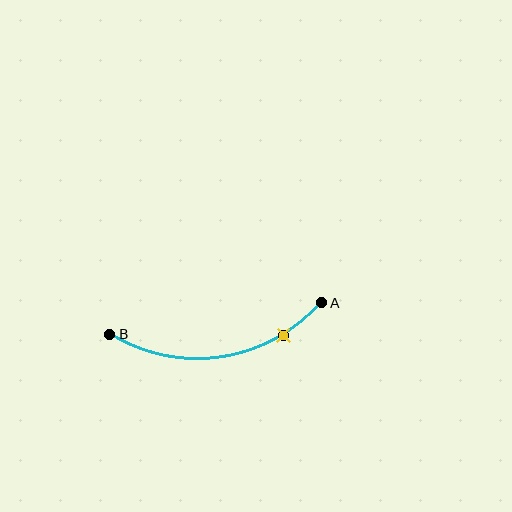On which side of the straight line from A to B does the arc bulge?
The arc bulges below the straight line connecting A and B.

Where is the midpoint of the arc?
The arc midpoint is the point on the curve farthest from the straight line joining A and B. It sits below that line.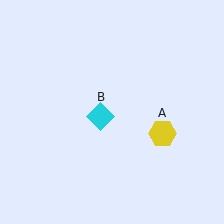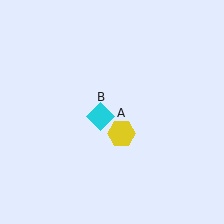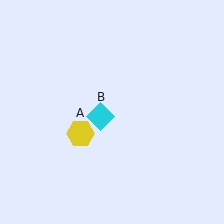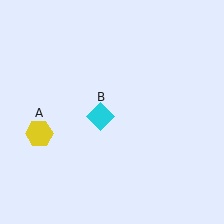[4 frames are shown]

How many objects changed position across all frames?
1 object changed position: yellow hexagon (object A).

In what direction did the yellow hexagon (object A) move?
The yellow hexagon (object A) moved left.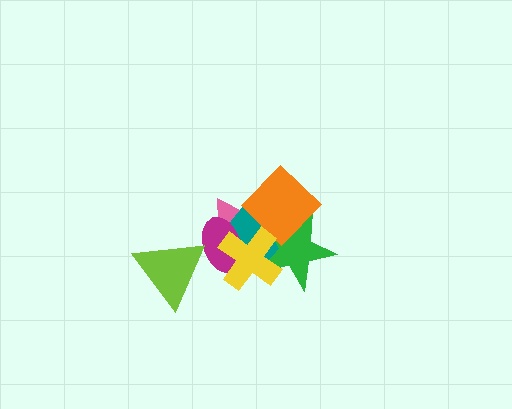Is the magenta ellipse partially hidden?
Yes, it is partially covered by another shape.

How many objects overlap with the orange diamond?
3 objects overlap with the orange diamond.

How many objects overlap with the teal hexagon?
5 objects overlap with the teal hexagon.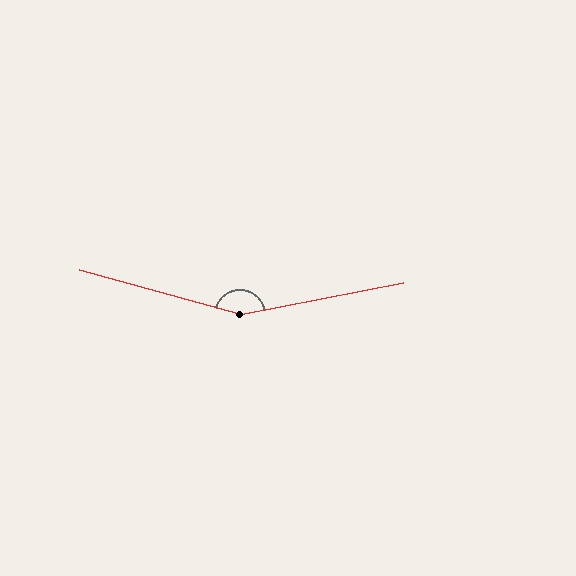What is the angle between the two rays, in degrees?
Approximately 153 degrees.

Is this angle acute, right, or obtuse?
It is obtuse.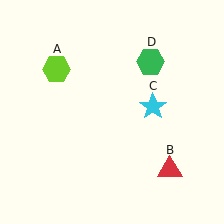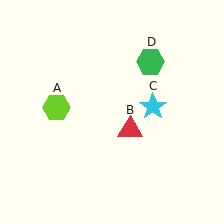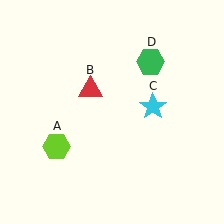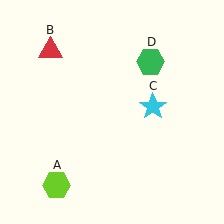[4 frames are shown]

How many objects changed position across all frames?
2 objects changed position: lime hexagon (object A), red triangle (object B).